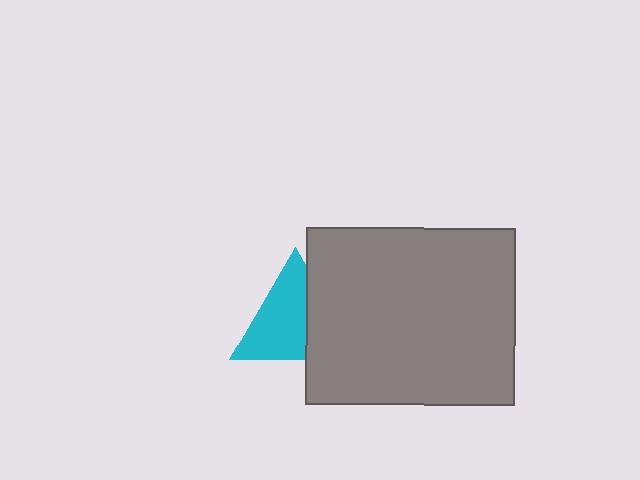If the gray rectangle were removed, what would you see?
You would see the complete cyan triangle.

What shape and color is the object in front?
The object in front is a gray rectangle.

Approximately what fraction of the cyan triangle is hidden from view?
Roughly 35% of the cyan triangle is hidden behind the gray rectangle.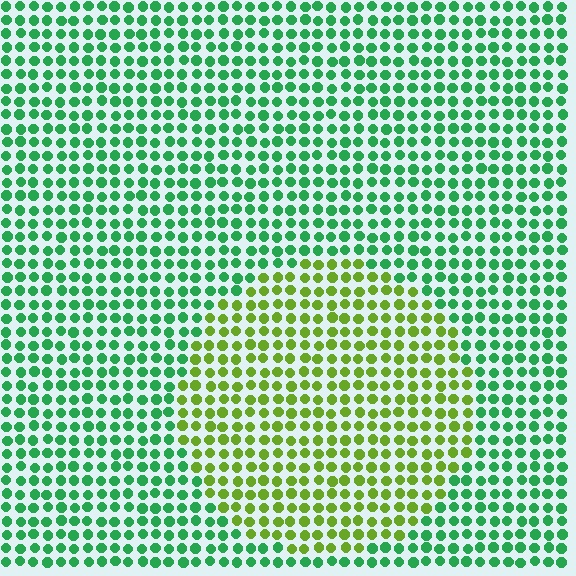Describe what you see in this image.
The image is filled with small green elements in a uniform arrangement. A circle-shaped region is visible where the elements are tinted to a slightly different hue, forming a subtle color boundary.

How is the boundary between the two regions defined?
The boundary is defined purely by a slight shift in hue (about 50 degrees). Spacing, size, and orientation are identical on both sides.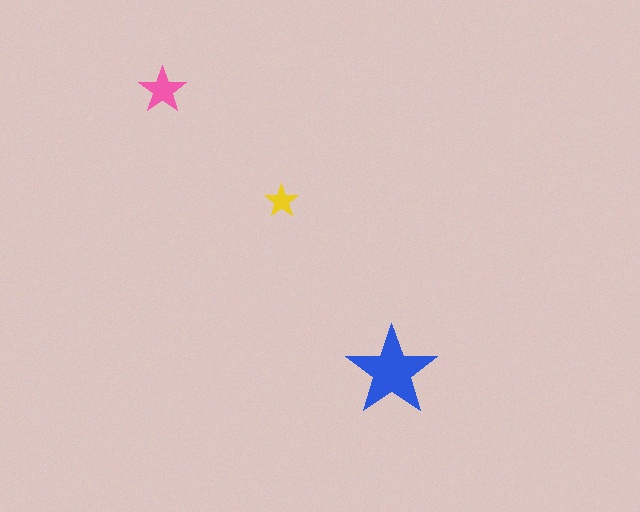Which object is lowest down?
The blue star is bottommost.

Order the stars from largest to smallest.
the blue one, the pink one, the yellow one.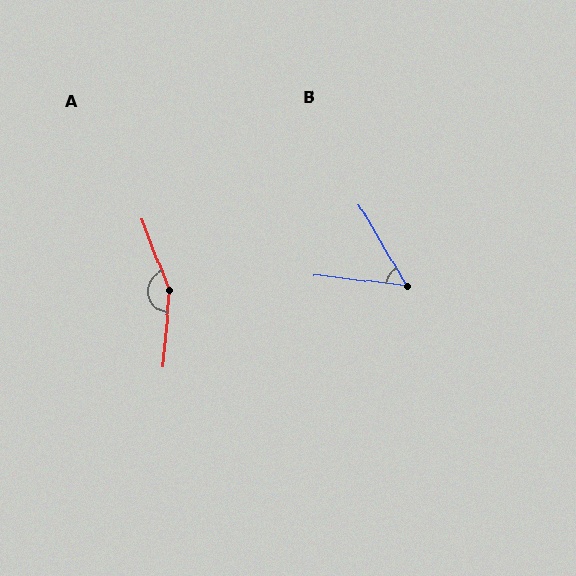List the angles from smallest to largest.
B (53°), A (154°).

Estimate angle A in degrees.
Approximately 154 degrees.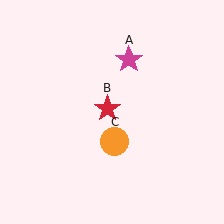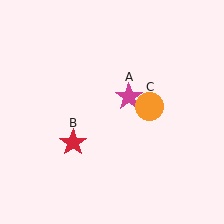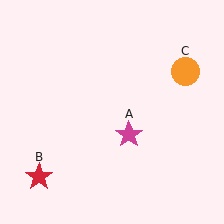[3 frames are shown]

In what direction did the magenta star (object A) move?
The magenta star (object A) moved down.